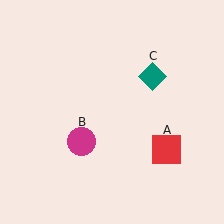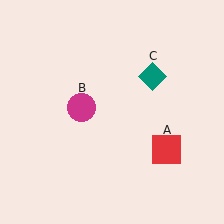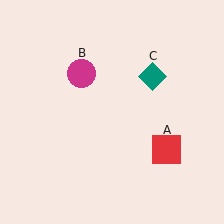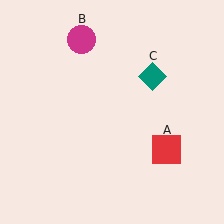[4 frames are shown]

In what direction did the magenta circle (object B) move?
The magenta circle (object B) moved up.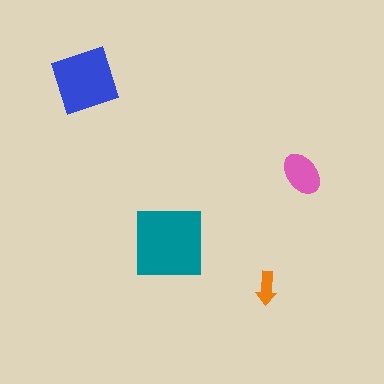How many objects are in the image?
There are 4 objects in the image.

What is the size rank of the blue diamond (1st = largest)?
2nd.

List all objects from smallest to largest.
The orange arrow, the pink ellipse, the blue diamond, the teal square.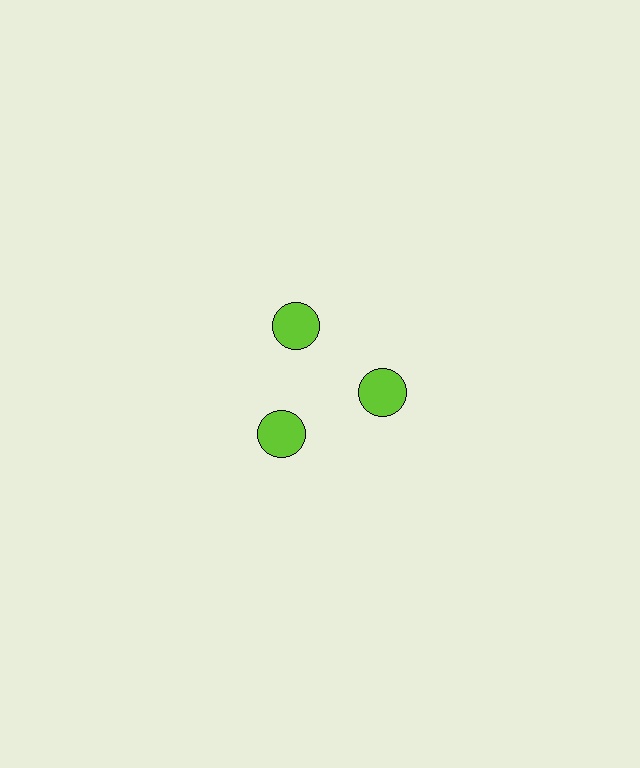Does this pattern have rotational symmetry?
Yes, this pattern has 3-fold rotational symmetry. It looks the same after rotating 120 degrees around the center.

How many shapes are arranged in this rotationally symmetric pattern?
There are 3 shapes, arranged in 3 groups of 1.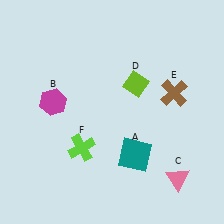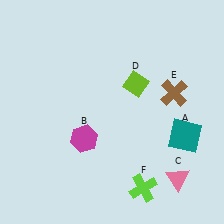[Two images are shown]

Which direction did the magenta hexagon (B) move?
The magenta hexagon (B) moved down.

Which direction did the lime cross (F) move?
The lime cross (F) moved right.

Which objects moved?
The objects that moved are: the teal square (A), the magenta hexagon (B), the lime cross (F).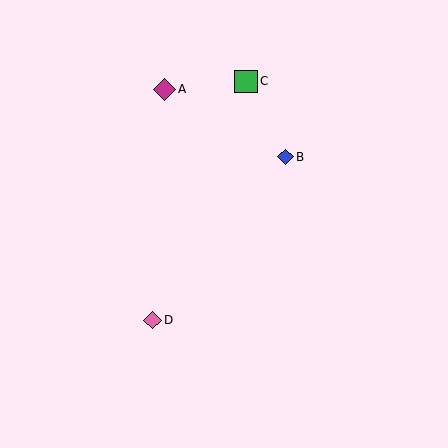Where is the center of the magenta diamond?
The center of the magenta diamond is at (164, 89).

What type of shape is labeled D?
Shape D is a pink diamond.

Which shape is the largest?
The green square (labeled C) is the largest.